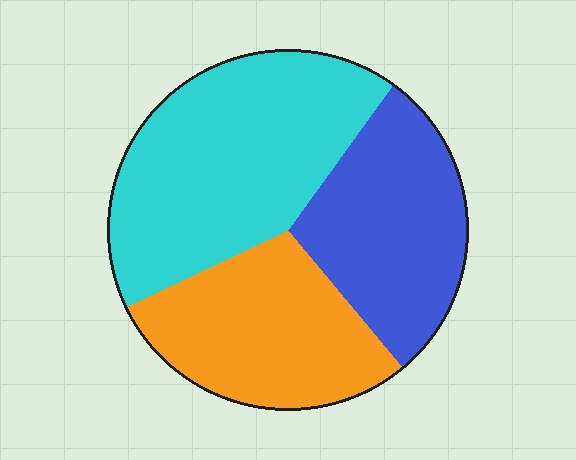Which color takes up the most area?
Cyan, at roughly 40%.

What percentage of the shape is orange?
Orange takes up about one quarter (1/4) of the shape.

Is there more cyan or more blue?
Cyan.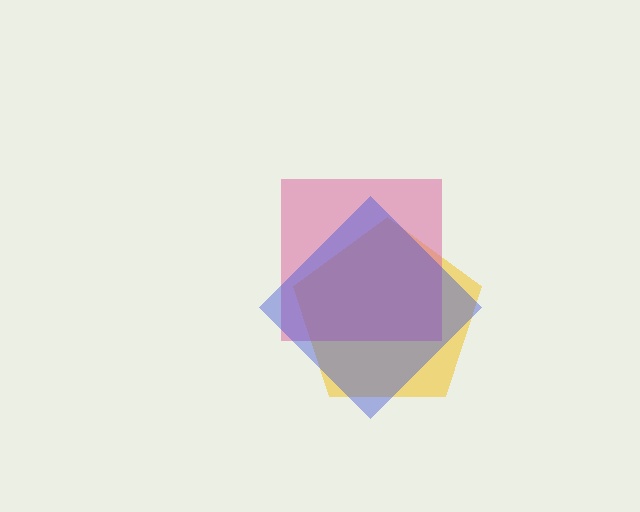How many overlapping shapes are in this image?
There are 3 overlapping shapes in the image.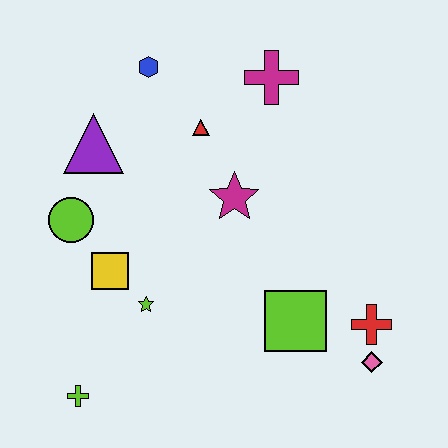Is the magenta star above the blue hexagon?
No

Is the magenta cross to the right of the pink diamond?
No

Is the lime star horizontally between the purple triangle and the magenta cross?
Yes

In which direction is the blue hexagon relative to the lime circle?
The blue hexagon is above the lime circle.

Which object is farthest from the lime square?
The blue hexagon is farthest from the lime square.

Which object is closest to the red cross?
The pink diamond is closest to the red cross.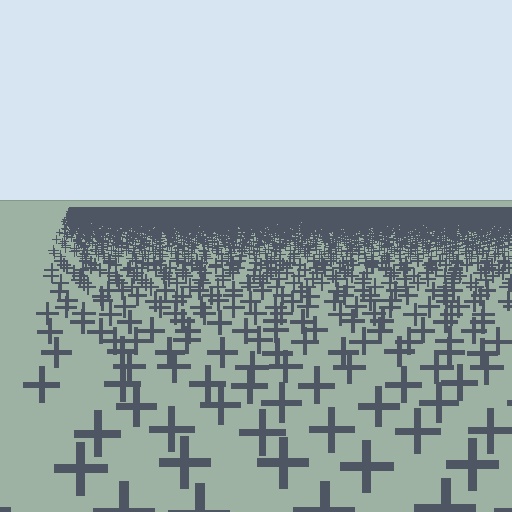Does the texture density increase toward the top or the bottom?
Density increases toward the top.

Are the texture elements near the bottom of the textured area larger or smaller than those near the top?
Larger. Near the bottom, elements are closer to the viewer and appear at a bigger on-screen size.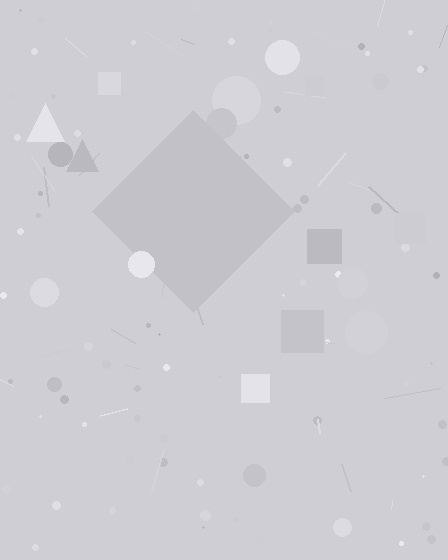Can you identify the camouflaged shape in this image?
The camouflaged shape is a diamond.